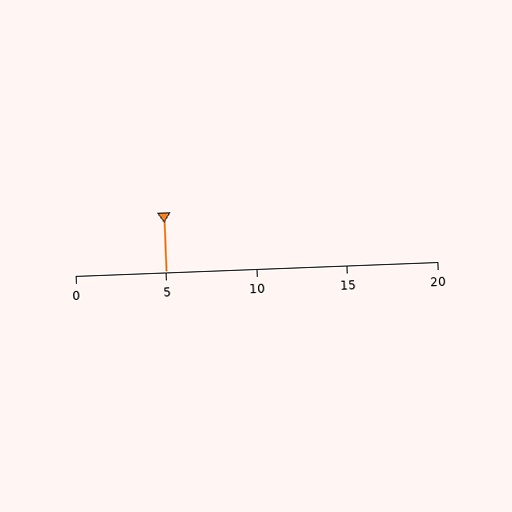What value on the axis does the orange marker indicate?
The marker indicates approximately 5.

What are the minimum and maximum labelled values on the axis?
The axis runs from 0 to 20.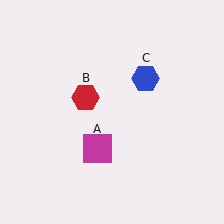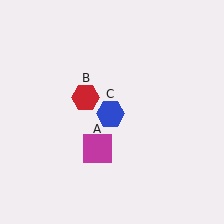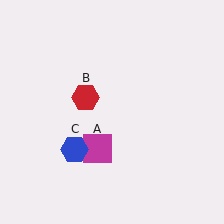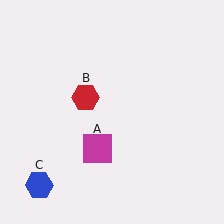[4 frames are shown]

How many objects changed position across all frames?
1 object changed position: blue hexagon (object C).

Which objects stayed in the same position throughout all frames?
Magenta square (object A) and red hexagon (object B) remained stationary.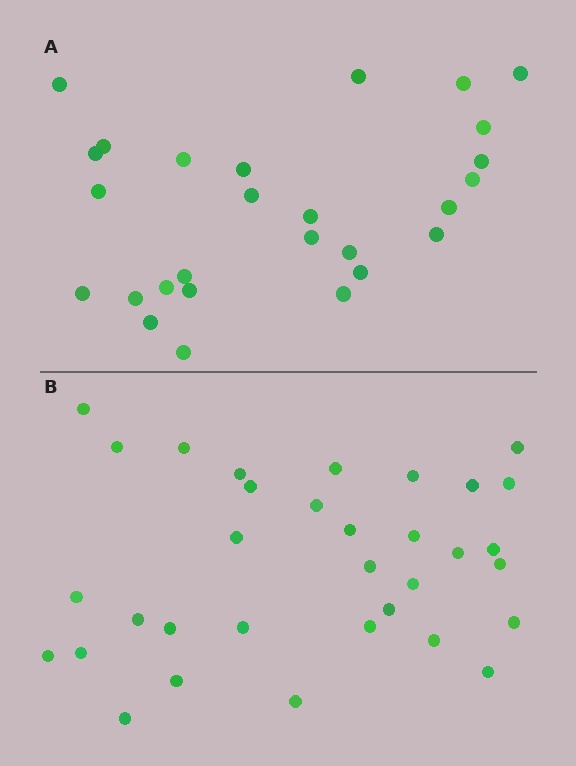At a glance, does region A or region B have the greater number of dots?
Region B (the bottom region) has more dots.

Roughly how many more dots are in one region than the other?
Region B has about 6 more dots than region A.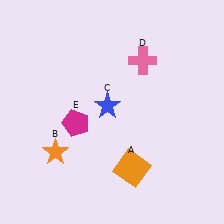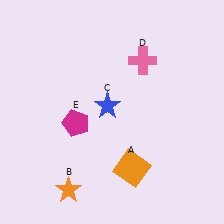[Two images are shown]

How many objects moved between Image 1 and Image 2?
1 object moved between the two images.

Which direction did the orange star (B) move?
The orange star (B) moved down.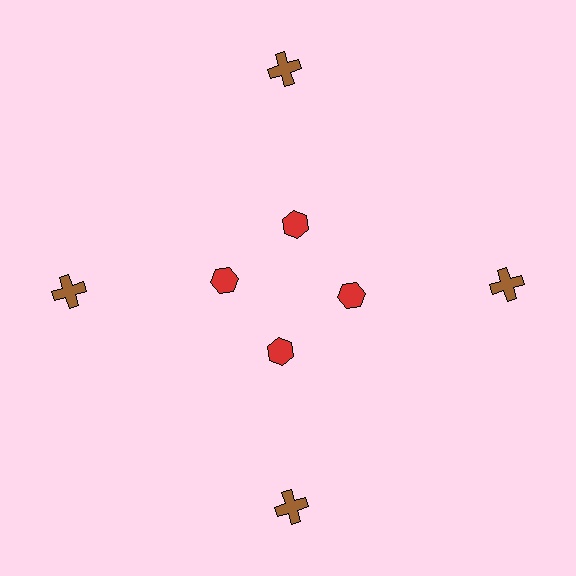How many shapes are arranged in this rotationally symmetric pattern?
There are 8 shapes, arranged in 4 groups of 2.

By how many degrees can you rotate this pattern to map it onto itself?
The pattern maps onto itself every 90 degrees of rotation.